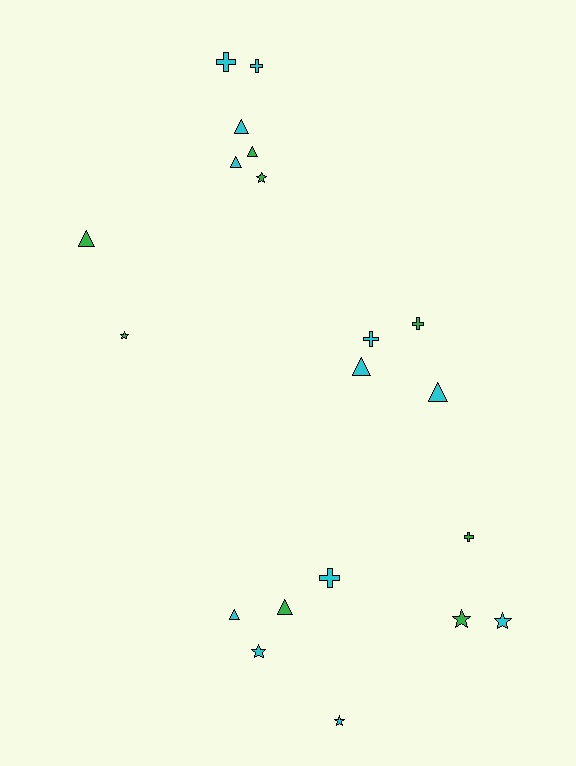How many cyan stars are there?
There are 3 cyan stars.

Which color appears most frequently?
Cyan, with 12 objects.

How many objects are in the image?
There are 20 objects.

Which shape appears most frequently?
Triangle, with 8 objects.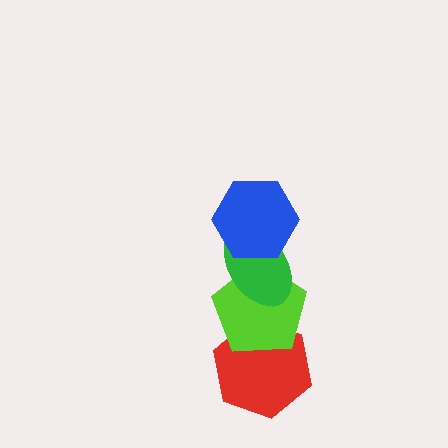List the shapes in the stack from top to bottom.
From top to bottom: the blue hexagon, the green ellipse, the lime pentagon, the red hexagon.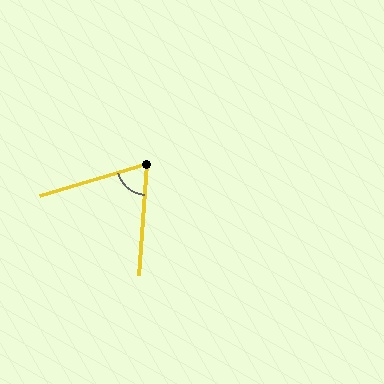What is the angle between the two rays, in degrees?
Approximately 69 degrees.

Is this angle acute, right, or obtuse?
It is acute.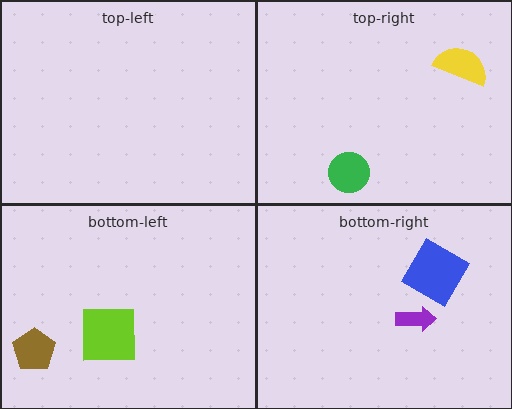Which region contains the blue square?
The bottom-right region.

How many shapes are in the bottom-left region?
2.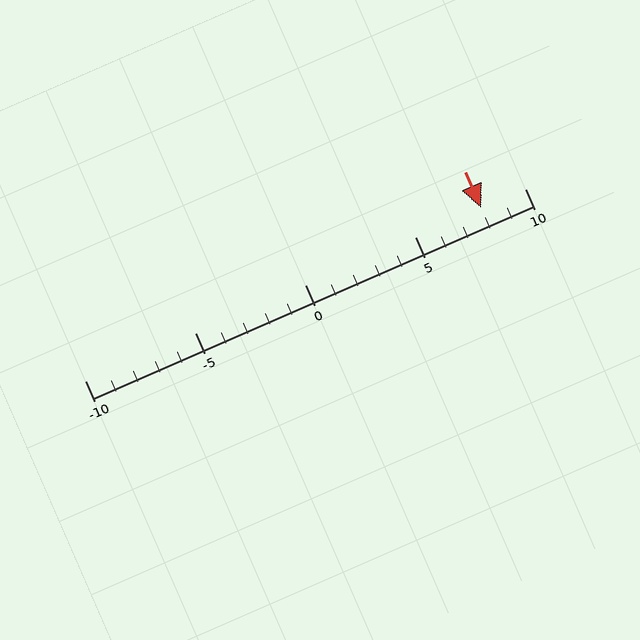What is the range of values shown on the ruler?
The ruler shows values from -10 to 10.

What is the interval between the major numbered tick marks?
The major tick marks are spaced 5 units apart.